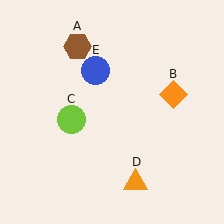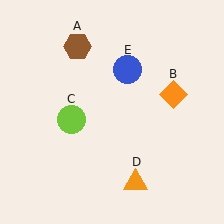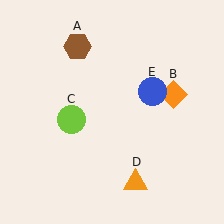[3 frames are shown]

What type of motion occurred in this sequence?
The blue circle (object E) rotated clockwise around the center of the scene.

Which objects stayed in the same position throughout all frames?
Brown hexagon (object A) and orange diamond (object B) and lime circle (object C) and orange triangle (object D) remained stationary.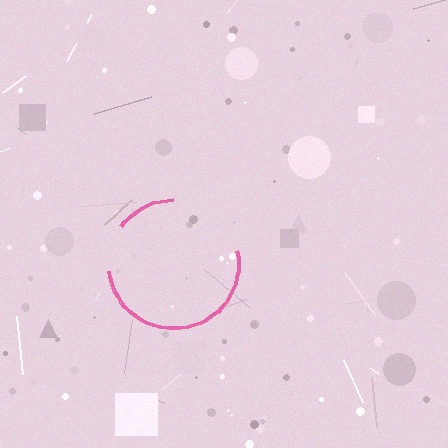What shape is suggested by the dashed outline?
The dashed outline suggests a circle.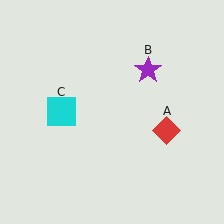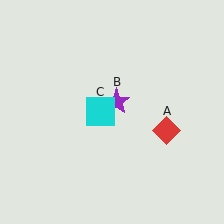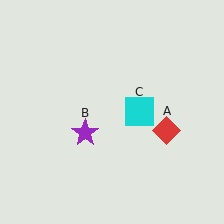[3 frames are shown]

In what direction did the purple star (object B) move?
The purple star (object B) moved down and to the left.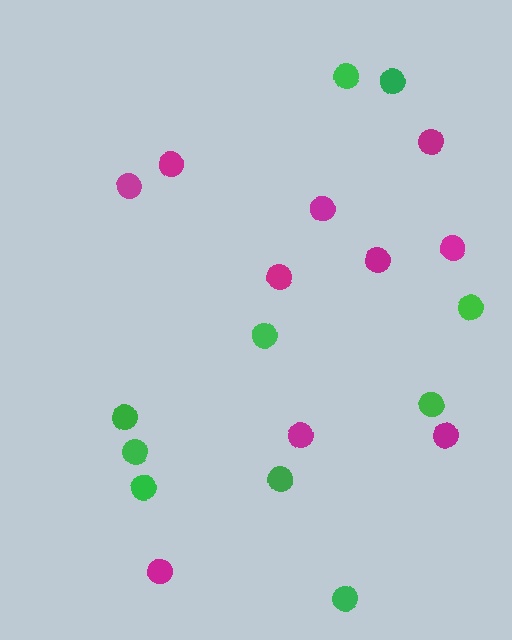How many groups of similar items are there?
There are 2 groups: one group of green circles (10) and one group of magenta circles (10).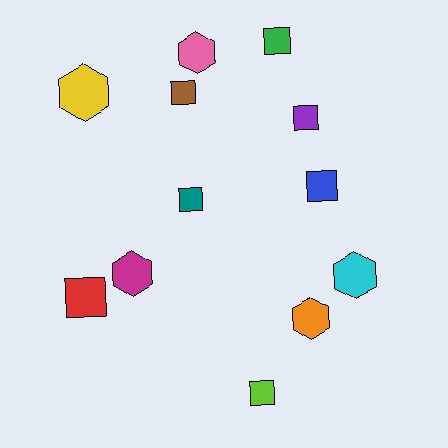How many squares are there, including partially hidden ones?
There are 7 squares.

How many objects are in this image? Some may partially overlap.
There are 12 objects.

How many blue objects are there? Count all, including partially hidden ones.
There is 1 blue object.